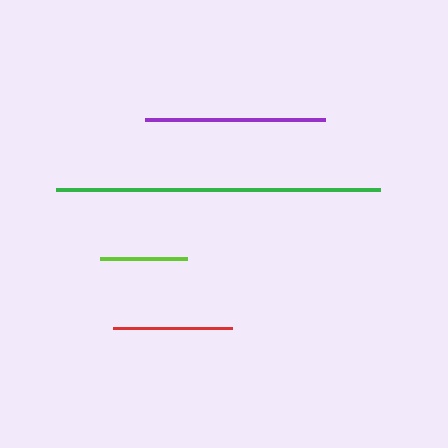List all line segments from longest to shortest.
From longest to shortest: green, purple, red, lime.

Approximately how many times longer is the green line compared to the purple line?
The green line is approximately 1.8 times the length of the purple line.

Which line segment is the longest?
The green line is the longest at approximately 324 pixels.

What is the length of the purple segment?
The purple segment is approximately 180 pixels long.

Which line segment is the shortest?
The lime line is the shortest at approximately 87 pixels.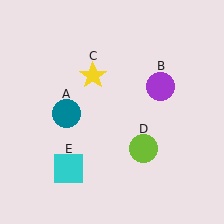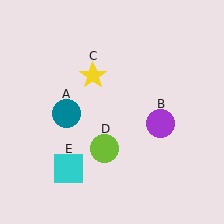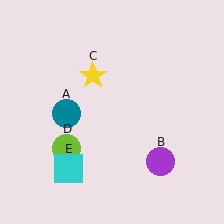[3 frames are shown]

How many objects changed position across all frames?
2 objects changed position: purple circle (object B), lime circle (object D).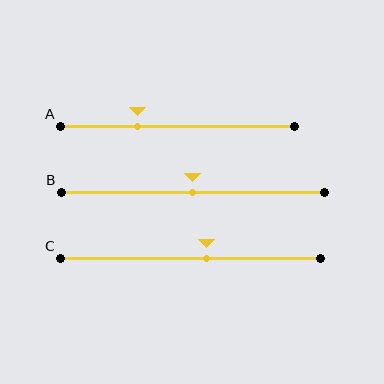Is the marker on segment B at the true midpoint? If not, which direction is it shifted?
Yes, the marker on segment B is at the true midpoint.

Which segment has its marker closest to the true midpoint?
Segment B has its marker closest to the true midpoint.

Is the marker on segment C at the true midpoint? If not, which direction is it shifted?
No, the marker on segment C is shifted to the right by about 6% of the segment length.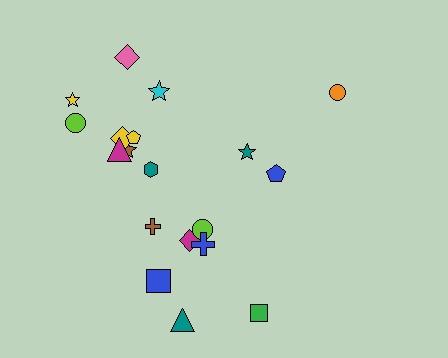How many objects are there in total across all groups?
There are 19 objects.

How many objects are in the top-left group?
There are 8 objects.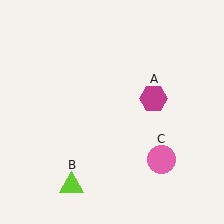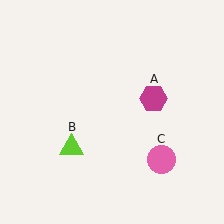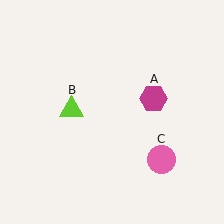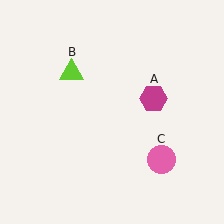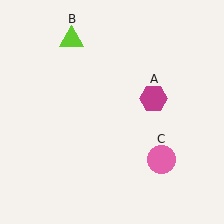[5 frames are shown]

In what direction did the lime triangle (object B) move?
The lime triangle (object B) moved up.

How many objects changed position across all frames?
1 object changed position: lime triangle (object B).